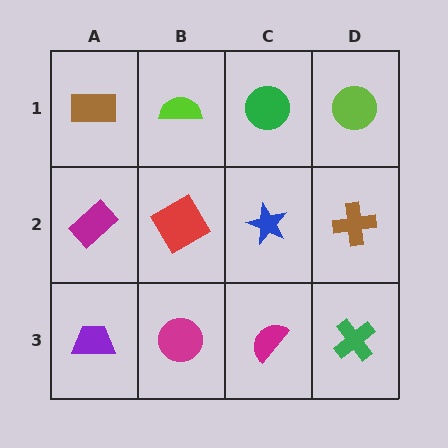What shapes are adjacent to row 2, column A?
A brown rectangle (row 1, column A), a purple trapezoid (row 3, column A), a red diamond (row 2, column B).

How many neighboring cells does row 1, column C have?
3.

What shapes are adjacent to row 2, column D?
A lime circle (row 1, column D), a green cross (row 3, column D), a blue star (row 2, column C).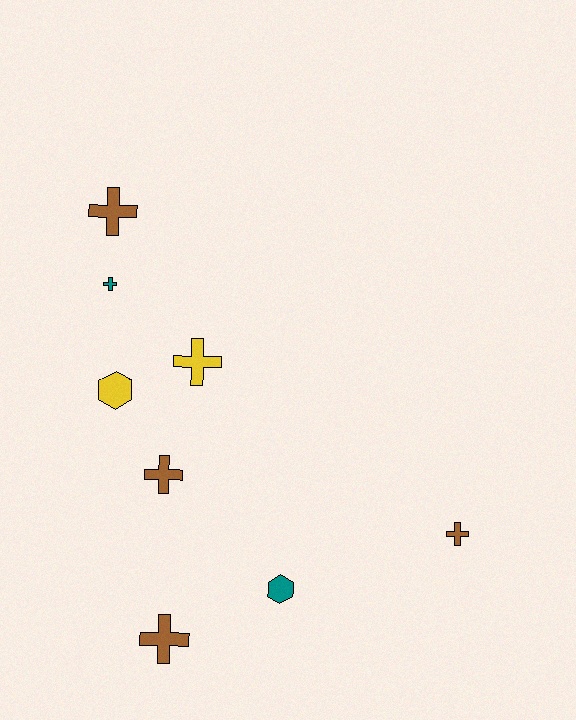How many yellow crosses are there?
There is 1 yellow cross.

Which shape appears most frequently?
Cross, with 6 objects.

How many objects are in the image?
There are 8 objects.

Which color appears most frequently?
Brown, with 4 objects.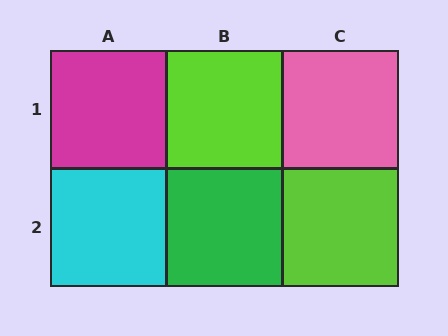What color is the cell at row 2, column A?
Cyan.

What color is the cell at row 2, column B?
Green.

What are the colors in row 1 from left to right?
Magenta, lime, pink.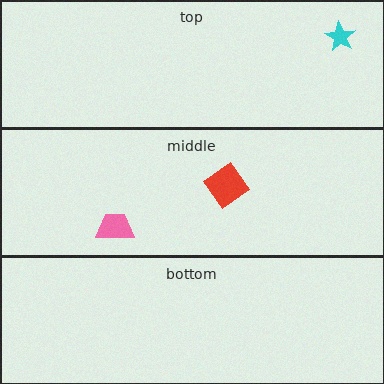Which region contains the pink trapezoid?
The middle region.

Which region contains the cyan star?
The top region.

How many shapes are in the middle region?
2.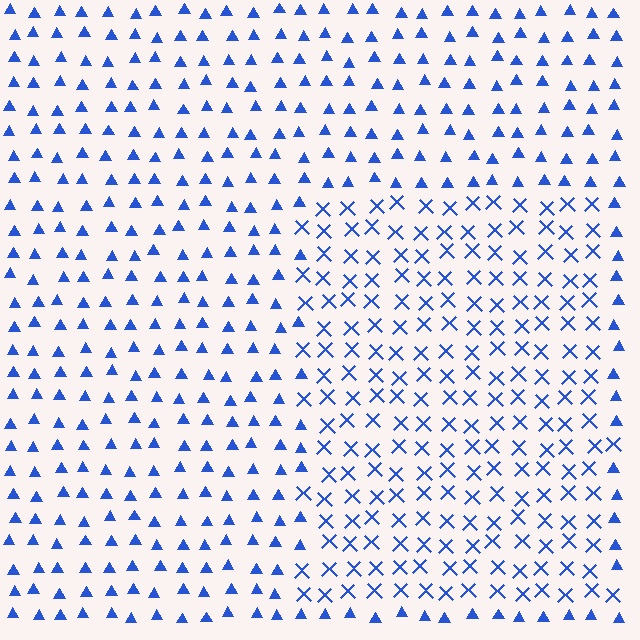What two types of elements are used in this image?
The image uses X marks inside the rectangle region and triangles outside it.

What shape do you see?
I see a rectangle.